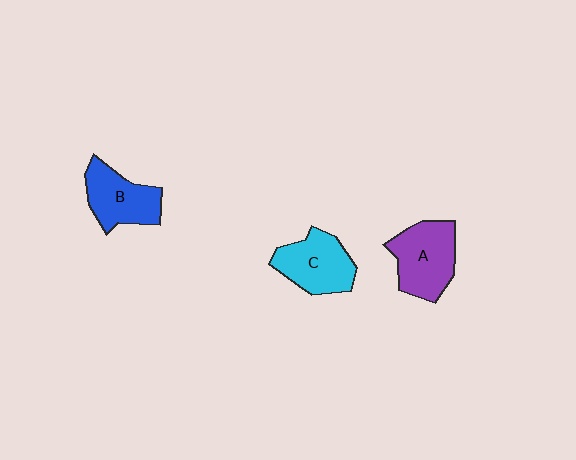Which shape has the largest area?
Shape A (purple).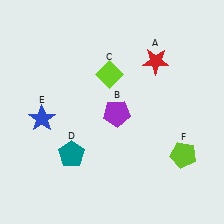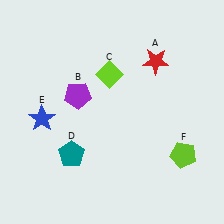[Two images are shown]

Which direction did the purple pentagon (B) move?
The purple pentagon (B) moved left.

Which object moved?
The purple pentagon (B) moved left.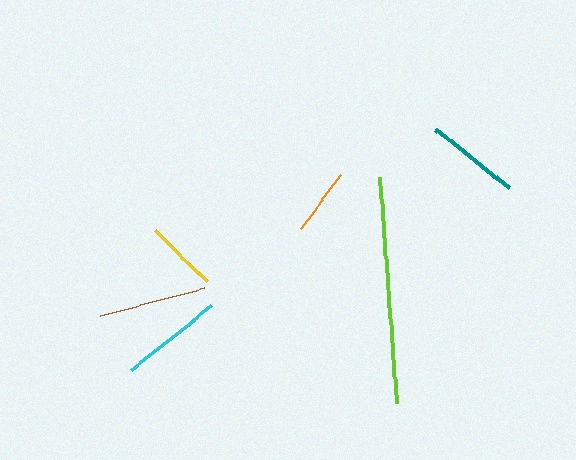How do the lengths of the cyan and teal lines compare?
The cyan and teal lines are approximately the same length.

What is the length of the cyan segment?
The cyan segment is approximately 102 pixels long.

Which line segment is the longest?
The lime line is the longest at approximately 226 pixels.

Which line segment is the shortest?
The orange line is the shortest at approximately 68 pixels.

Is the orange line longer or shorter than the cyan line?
The cyan line is longer than the orange line.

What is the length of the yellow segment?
The yellow segment is approximately 74 pixels long.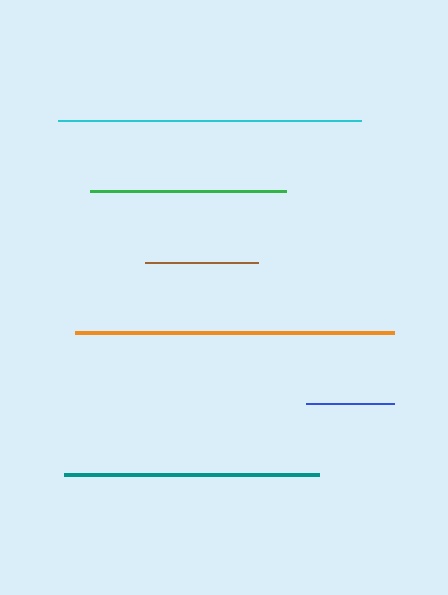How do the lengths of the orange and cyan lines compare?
The orange and cyan lines are approximately the same length.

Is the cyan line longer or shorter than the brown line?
The cyan line is longer than the brown line.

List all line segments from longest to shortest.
From longest to shortest: orange, cyan, teal, green, brown, blue.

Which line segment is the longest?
The orange line is the longest at approximately 319 pixels.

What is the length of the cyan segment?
The cyan segment is approximately 302 pixels long.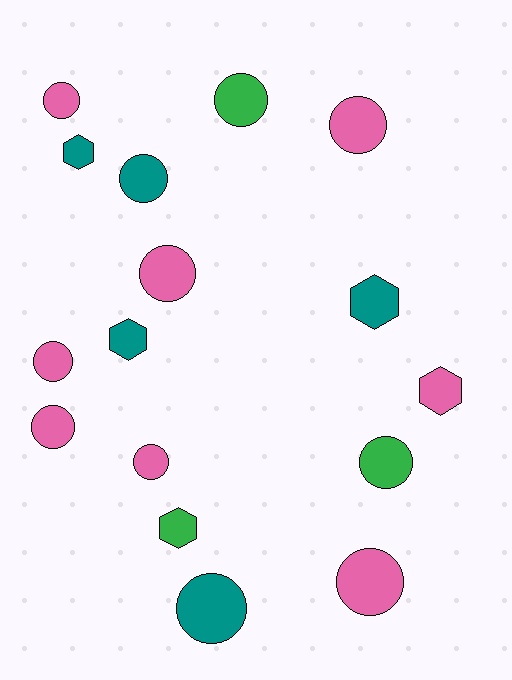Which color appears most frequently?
Pink, with 8 objects.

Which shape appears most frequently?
Circle, with 11 objects.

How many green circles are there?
There are 2 green circles.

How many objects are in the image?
There are 16 objects.